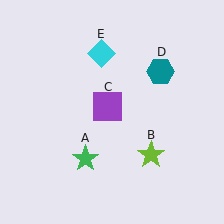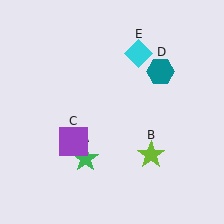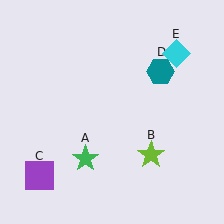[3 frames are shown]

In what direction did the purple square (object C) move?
The purple square (object C) moved down and to the left.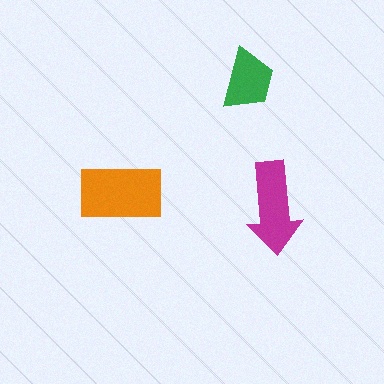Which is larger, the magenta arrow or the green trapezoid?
The magenta arrow.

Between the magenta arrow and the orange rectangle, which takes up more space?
The orange rectangle.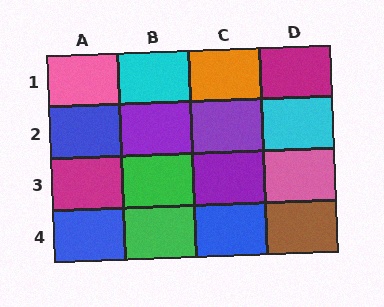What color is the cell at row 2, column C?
Purple.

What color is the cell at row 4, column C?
Blue.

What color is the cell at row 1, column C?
Orange.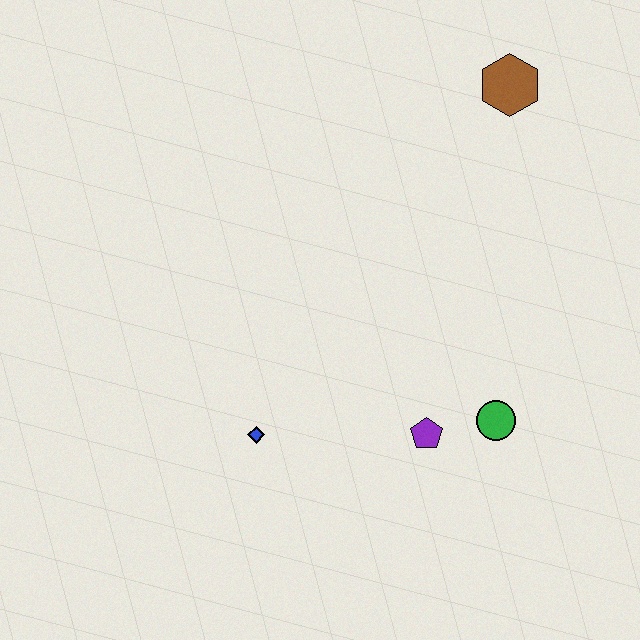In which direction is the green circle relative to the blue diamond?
The green circle is to the right of the blue diamond.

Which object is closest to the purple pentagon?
The green circle is closest to the purple pentagon.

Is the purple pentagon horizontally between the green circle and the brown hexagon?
No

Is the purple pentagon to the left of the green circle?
Yes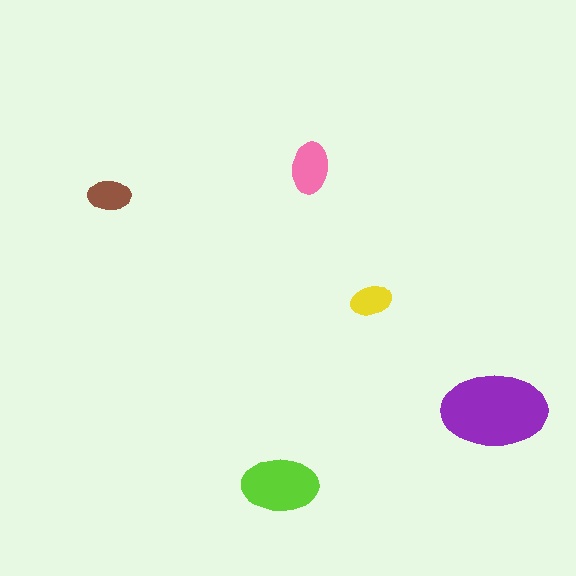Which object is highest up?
The pink ellipse is topmost.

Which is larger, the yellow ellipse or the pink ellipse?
The pink one.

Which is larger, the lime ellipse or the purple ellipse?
The purple one.